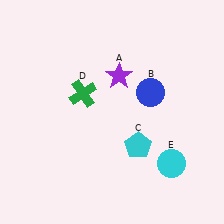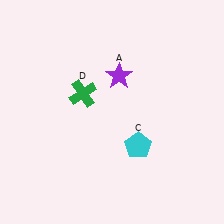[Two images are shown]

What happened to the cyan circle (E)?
The cyan circle (E) was removed in Image 2. It was in the bottom-right area of Image 1.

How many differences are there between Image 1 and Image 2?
There are 2 differences between the two images.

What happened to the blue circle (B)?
The blue circle (B) was removed in Image 2. It was in the top-right area of Image 1.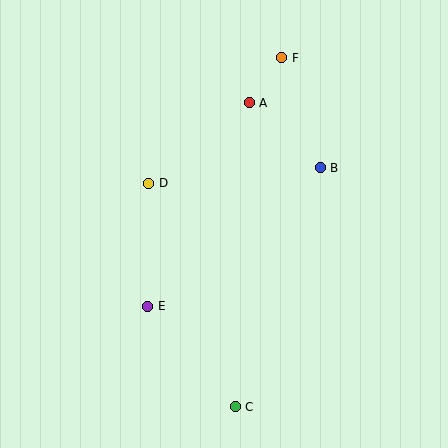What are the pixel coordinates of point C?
Point C is at (235, 407).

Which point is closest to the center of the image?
Point D at (149, 183) is closest to the center.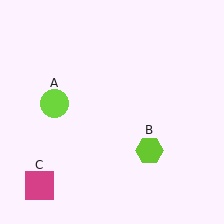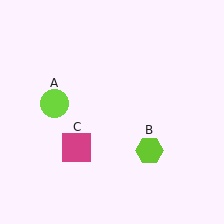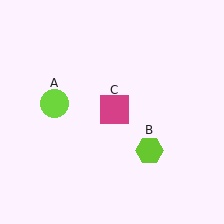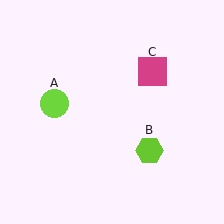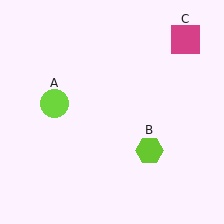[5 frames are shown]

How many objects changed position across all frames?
1 object changed position: magenta square (object C).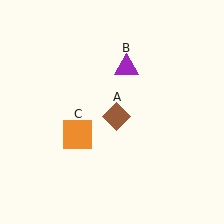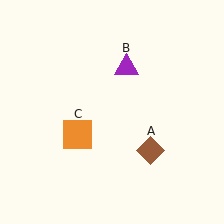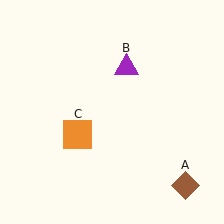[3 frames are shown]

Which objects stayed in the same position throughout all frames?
Purple triangle (object B) and orange square (object C) remained stationary.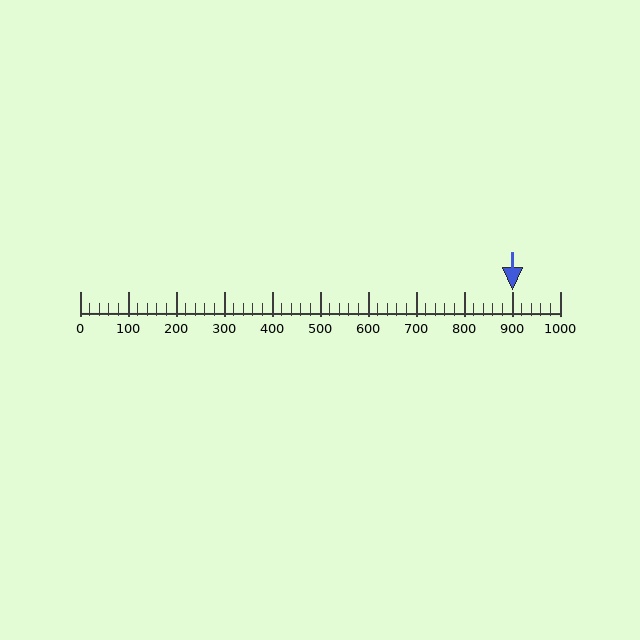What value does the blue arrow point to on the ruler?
The blue arrow points to approximately 900.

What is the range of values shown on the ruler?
The ruler shows values from 0 to 1000.